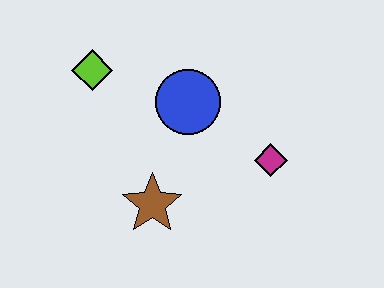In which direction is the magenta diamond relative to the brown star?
The magenta diamond is to the right of the brown star.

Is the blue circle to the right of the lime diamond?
Yes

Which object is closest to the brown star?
The blue circle is closest to the brown star.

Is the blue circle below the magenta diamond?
No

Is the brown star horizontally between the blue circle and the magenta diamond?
No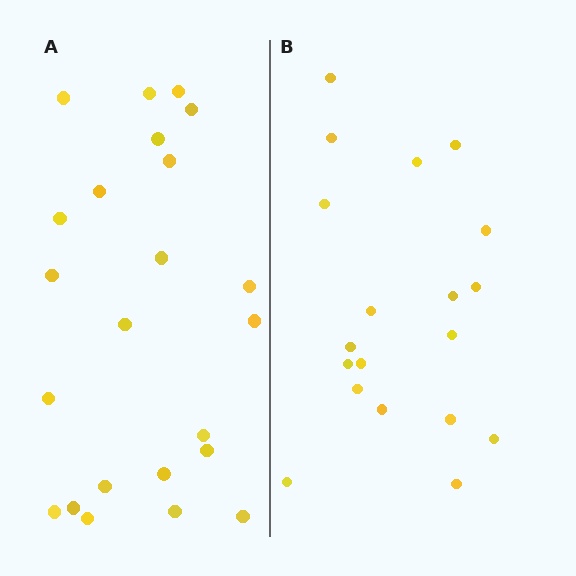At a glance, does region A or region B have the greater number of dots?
Region A (the left region) has more dots.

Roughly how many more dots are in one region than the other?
Region A has about 4 more dots than region B.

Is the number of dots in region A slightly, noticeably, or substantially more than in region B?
Region A has only slightly more — the two regions are fairly close. The ratio is roughly 1.2 to 1.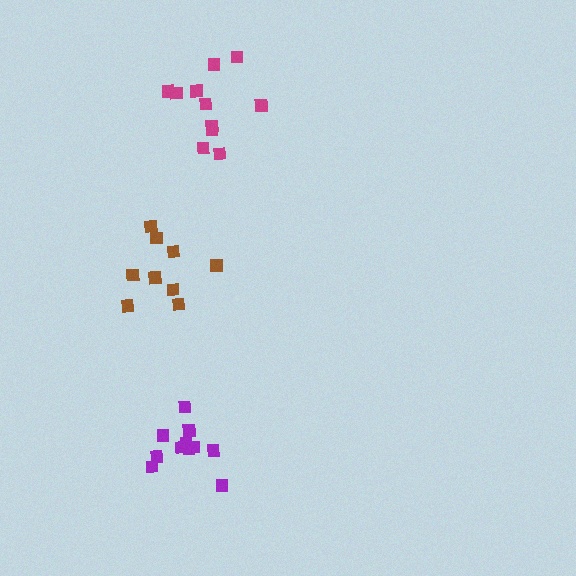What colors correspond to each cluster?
The clusters are colored: purple, brown, magenta.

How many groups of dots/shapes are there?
There are 3 groups.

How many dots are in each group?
Group 1: 11 dots, Group 2: 9 dots, Group 3: 11 dots (31 total).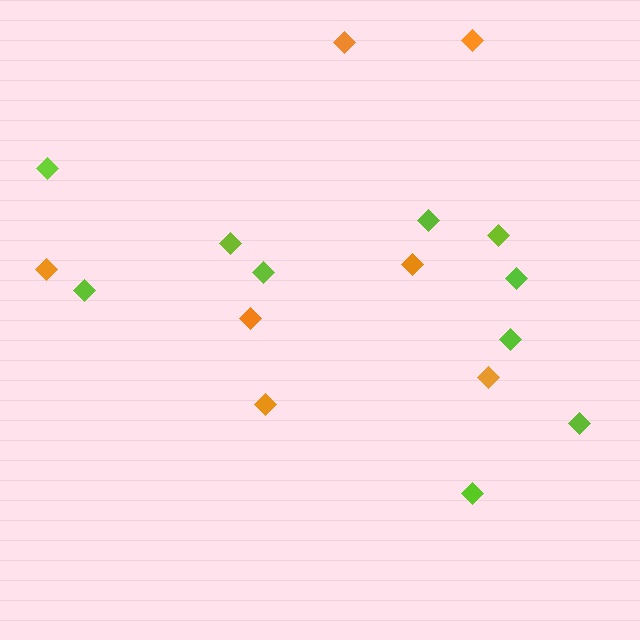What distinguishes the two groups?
There are 2 groups: one group of lime diamonds (10) and one group of orange diamonds (7).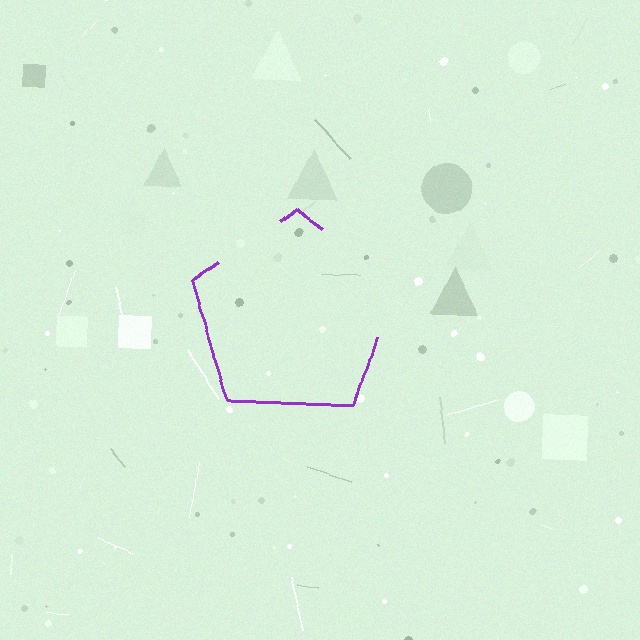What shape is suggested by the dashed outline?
The dashed outline suggests a pentagon.